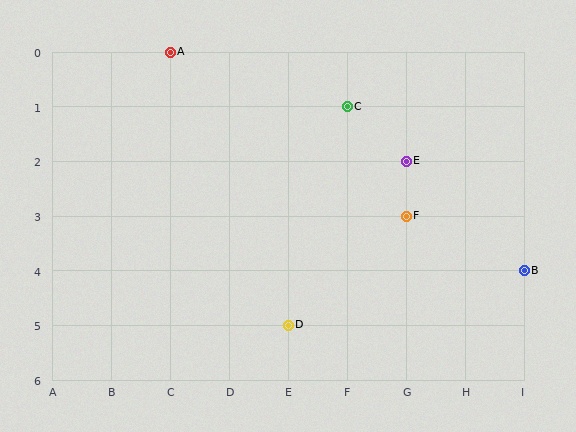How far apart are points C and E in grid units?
Points C and E are 1 column and 1 row apart (about 1.4 grid units diagonally).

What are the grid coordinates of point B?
Point B is at grid coordinates (I, 4).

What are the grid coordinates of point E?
Point E is at grid coordinates (G, 2).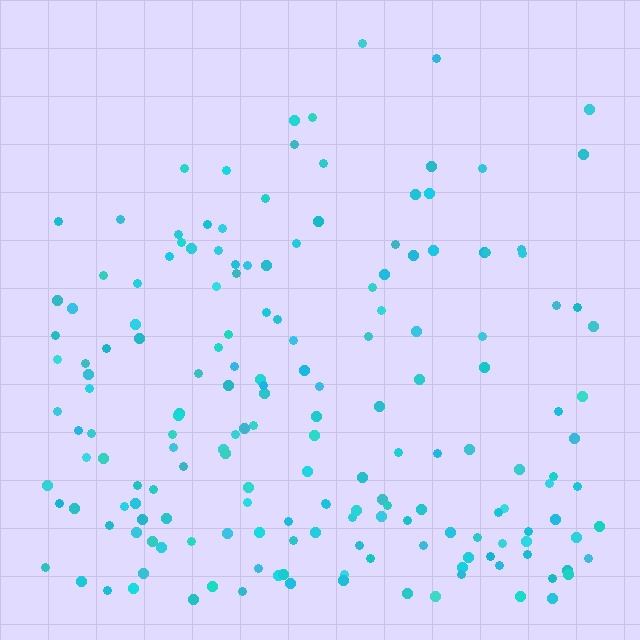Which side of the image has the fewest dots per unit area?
The top.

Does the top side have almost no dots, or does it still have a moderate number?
Still a moderate number, just noticeably fewer than the bottom.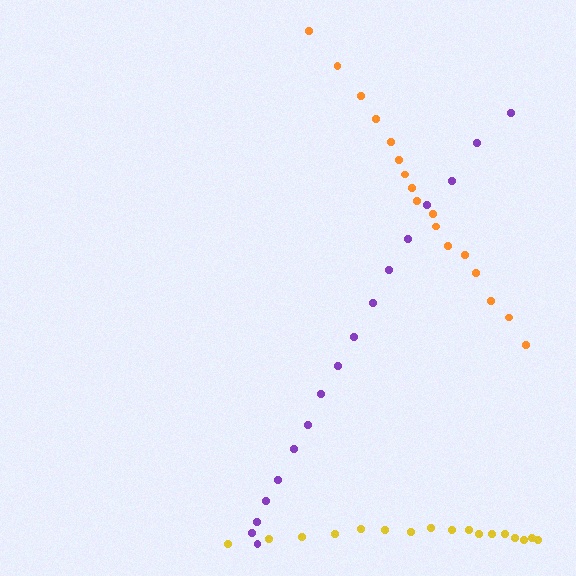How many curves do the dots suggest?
There are 3 distinct paths.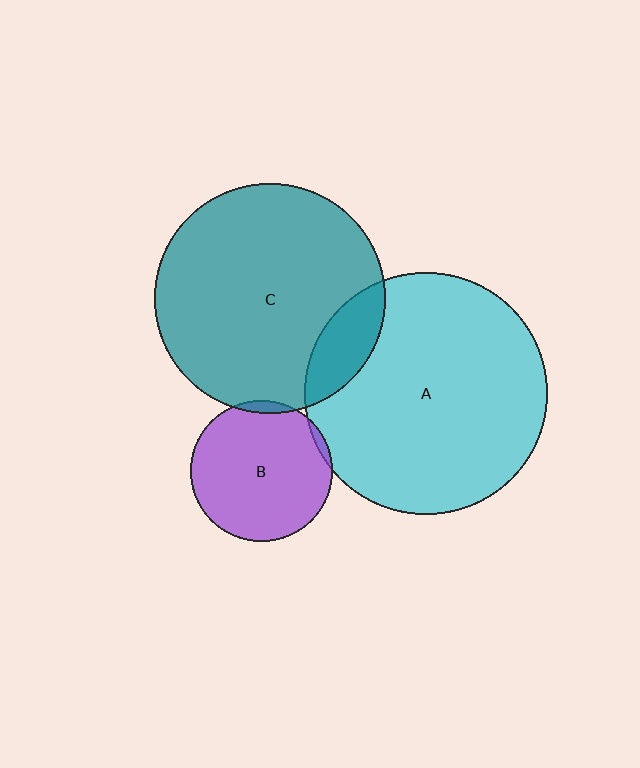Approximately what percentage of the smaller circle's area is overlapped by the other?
Approximately 5%.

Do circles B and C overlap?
Yes.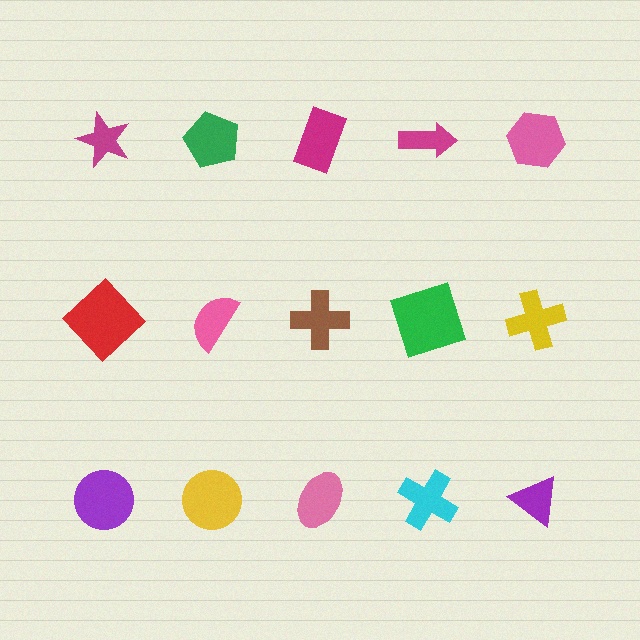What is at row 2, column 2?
A pink semicircle.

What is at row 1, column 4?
A magenta arrow.